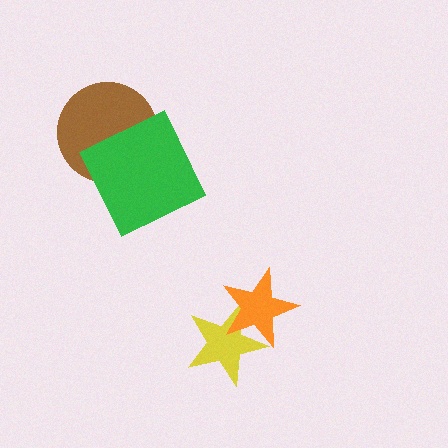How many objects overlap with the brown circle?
1 object overlaps with the brown circle.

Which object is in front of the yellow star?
The orange star is in front of the yellow star.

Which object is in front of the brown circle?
The green square is in front of the brown circle.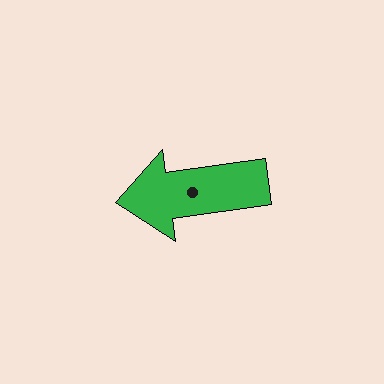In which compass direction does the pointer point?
West.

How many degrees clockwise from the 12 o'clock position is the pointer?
Approximately 262 degrees.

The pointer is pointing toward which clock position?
Roughly 9 o'clock.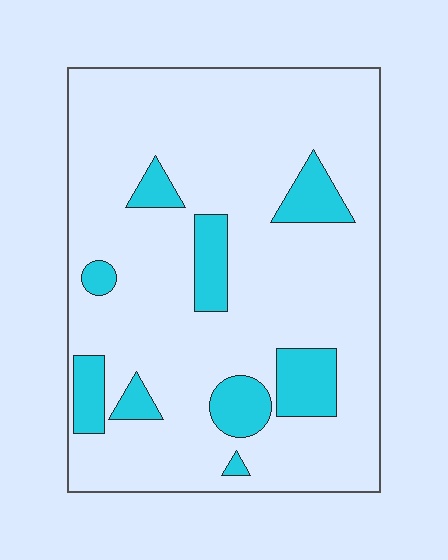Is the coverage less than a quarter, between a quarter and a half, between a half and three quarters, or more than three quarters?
Less than a quarter.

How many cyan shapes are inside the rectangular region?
9.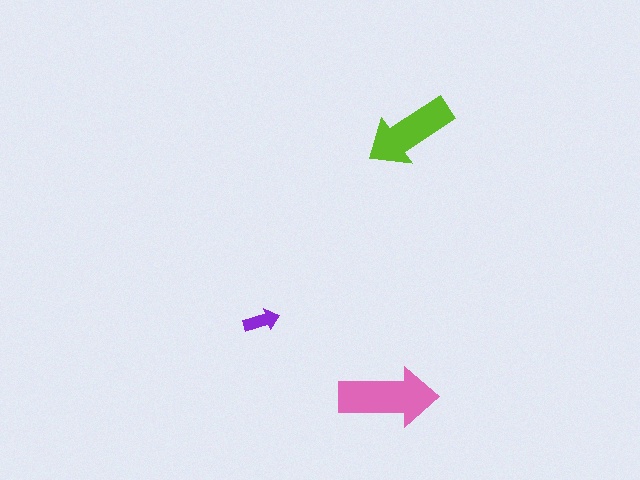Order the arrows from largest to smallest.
the pink one, the lime one, the purple one.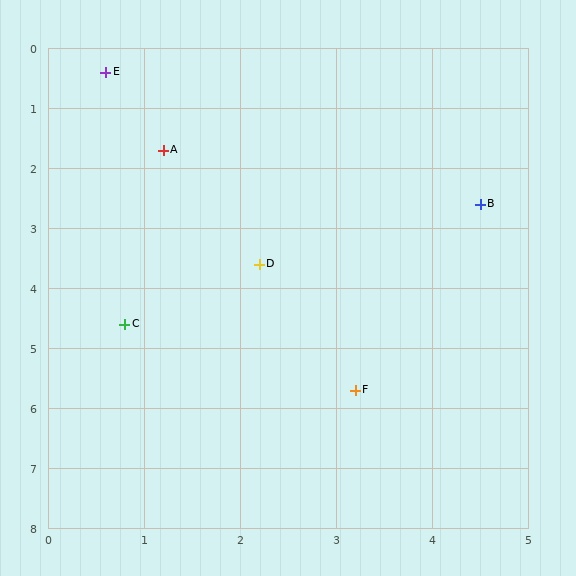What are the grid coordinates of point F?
Point F is at approximately (3.2, 5.7).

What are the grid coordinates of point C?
Point C is at approximately (0.8, 4.6).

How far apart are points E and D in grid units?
Points E and D are about 3.6 grid units apart.